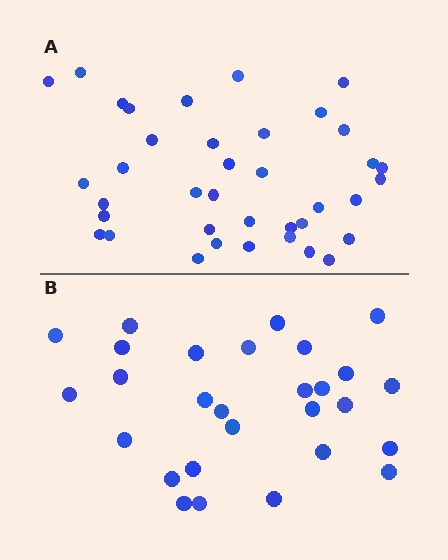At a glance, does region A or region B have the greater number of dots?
Region A (the top region) has more dots.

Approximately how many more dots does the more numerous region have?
Region A has roughly 10 or so more dots than region B.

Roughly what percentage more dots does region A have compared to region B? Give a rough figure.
About 35% more.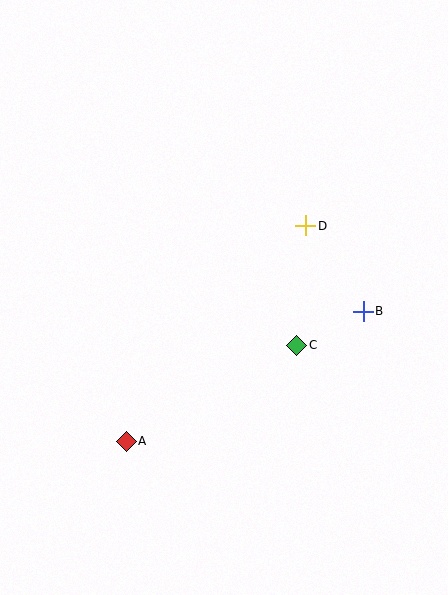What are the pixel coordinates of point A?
Point A is at (126, 441).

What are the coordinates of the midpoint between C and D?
The midpoint between C and D is at (301, 286).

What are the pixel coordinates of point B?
Point B is at (363, 311).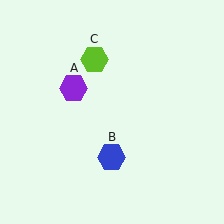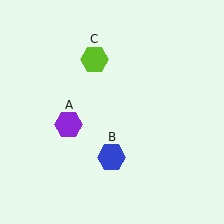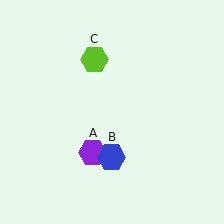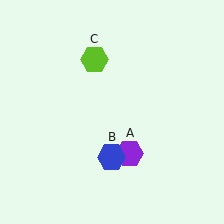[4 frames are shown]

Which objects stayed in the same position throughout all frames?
Blue hexagon (object B) and lime hexagon (object C) remained stationary.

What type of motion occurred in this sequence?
The purple hexagon (object A) rotated counterclockwise around the center of the scene.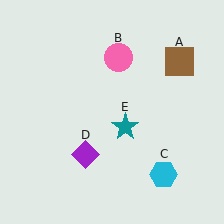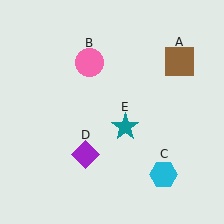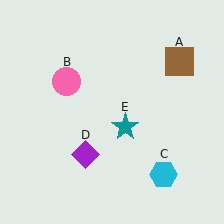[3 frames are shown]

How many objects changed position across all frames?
1 object changed position: pink circle (object B).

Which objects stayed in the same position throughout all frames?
Brown square (object A) and cyan hexagon (object C) and purple diamond (object D) and teal star (object E) remained stationary.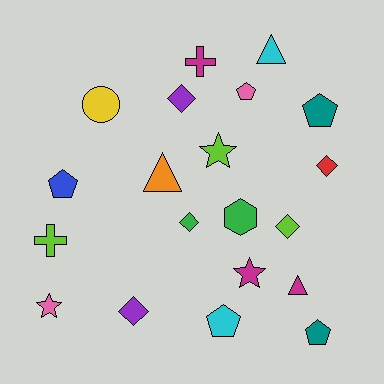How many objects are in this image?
There are 20 objects.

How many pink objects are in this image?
There are 2 pink objects.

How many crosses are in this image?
There are 2 crosses.